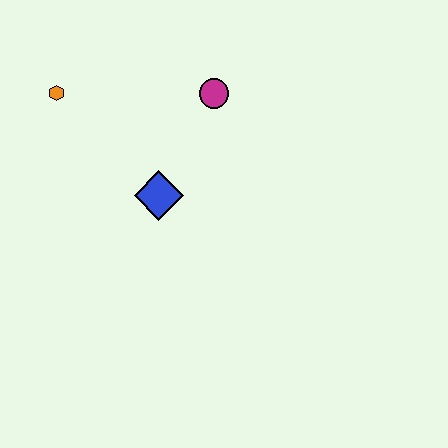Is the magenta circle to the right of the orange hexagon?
Yes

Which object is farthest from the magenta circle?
The orange hexagon is farthest from the magenta circle.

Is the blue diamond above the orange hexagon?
No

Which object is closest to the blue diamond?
The magenta circle is closest to the blue diamond.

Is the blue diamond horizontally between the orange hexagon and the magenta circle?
Yes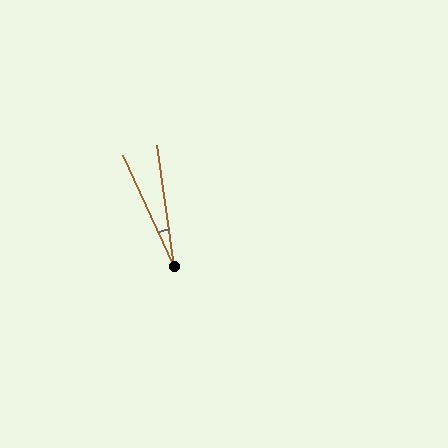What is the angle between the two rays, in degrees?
Approximately 17 degrees.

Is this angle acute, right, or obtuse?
It is acute.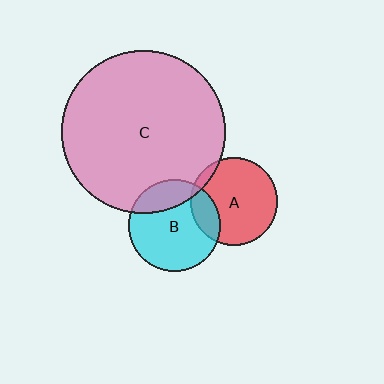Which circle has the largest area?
Circle C (pink).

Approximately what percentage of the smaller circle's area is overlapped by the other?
Approximately 5%.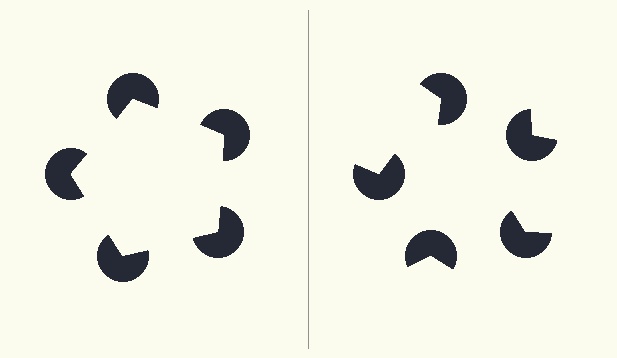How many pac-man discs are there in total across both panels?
10 — 5 on each side.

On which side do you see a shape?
An illusory pentagon appears on the left side. On the right side the wedge cuts are rotated, so no coherent shape forms.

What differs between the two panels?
The pac-man discs are positioned identically on both sides; only the wedge orientations differ. On the left they align to a pentagon; on the right they are misaligned.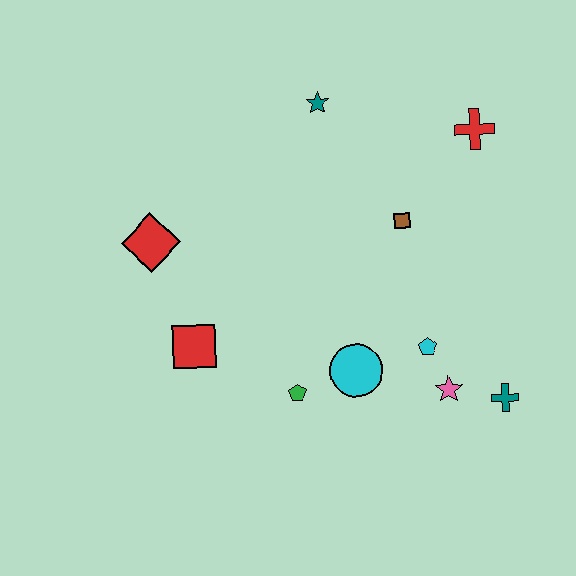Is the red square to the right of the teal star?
No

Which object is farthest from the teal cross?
The red diamond is farthest from the teal cross.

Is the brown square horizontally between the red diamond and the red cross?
Yes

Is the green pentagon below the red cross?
Yes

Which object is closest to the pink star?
The cyan pentagon is closest to the pink star.